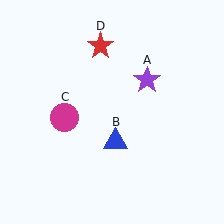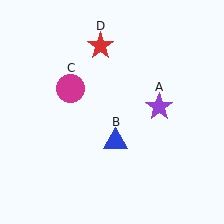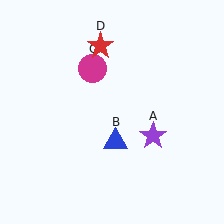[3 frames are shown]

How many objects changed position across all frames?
2 objects changed position: purple star (object A), magenta circle (object C).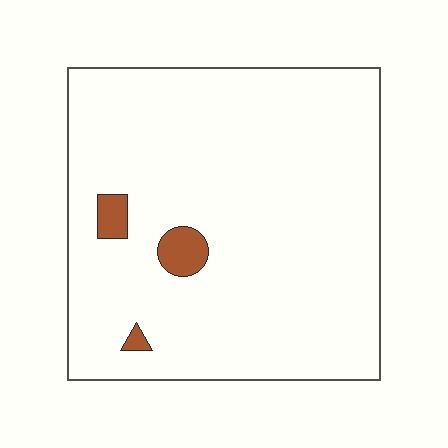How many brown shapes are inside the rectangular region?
3.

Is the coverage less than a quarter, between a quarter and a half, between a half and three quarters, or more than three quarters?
Less than a quarter.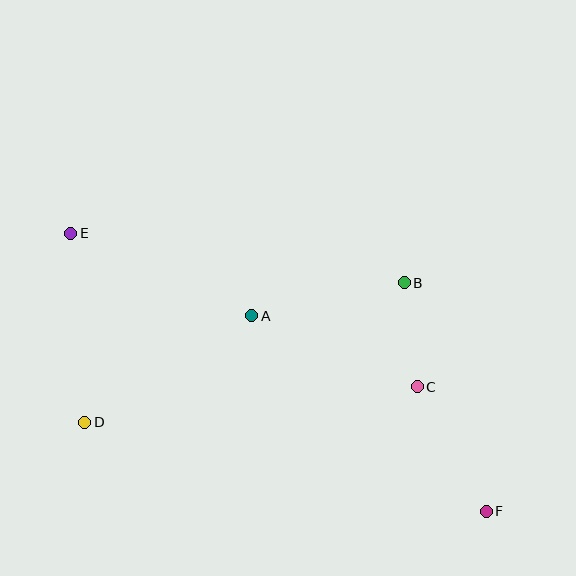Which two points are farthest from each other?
Points E and F are farthest from each other.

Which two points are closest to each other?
Points B and C are closest to each other.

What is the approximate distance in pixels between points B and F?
The distance between B and F is approximately 243 pixels.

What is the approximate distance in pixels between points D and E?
The distance between D and E is approximately 190 pixels.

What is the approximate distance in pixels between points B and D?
The distance between B and D is approximately 349 pixels.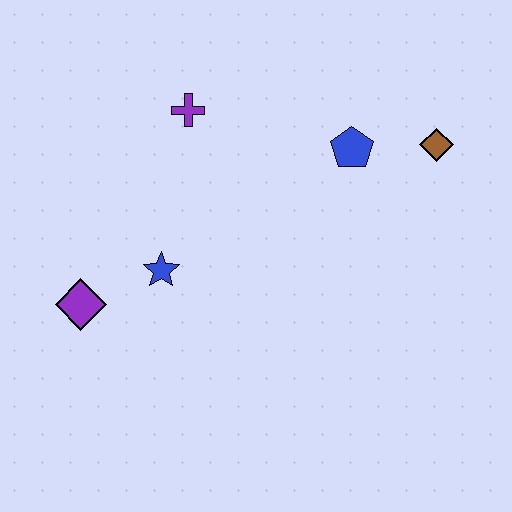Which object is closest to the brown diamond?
The blue pentagon is closest to the brown diamond.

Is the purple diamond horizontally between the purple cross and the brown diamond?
No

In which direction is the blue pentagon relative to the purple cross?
The blue pentagon is to the right of the purple cross.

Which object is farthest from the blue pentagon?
The purple diamond is farthest from the blue pentagon.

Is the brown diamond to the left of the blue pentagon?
No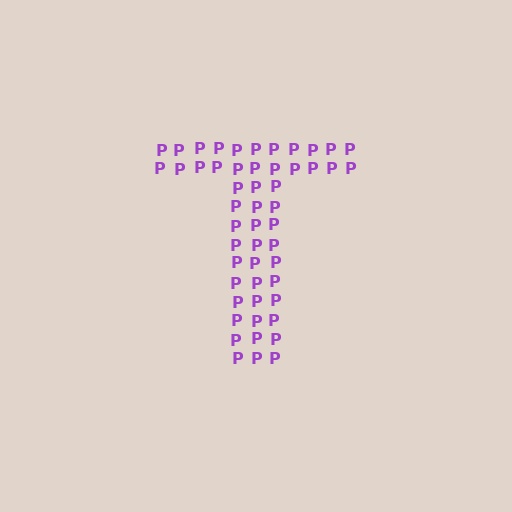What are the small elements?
The small elements are letter P's.